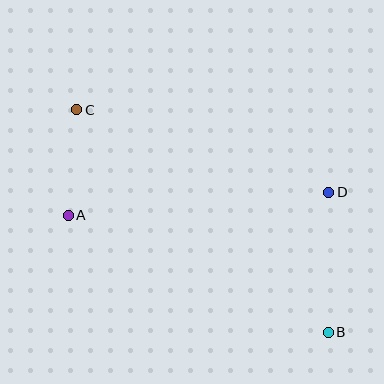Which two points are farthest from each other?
Points B and C are farthest from each other.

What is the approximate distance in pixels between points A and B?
The distance between A and B is approximately 285 pixels.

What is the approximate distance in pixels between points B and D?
The distance between B and D is approximately 140 pixels.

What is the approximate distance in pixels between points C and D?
The distance between C and D is approximately 265 pixels.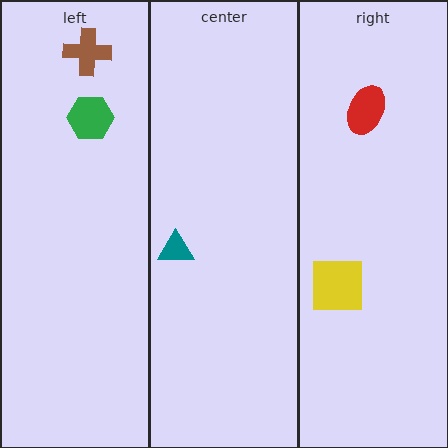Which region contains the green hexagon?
The left region.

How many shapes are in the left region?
2.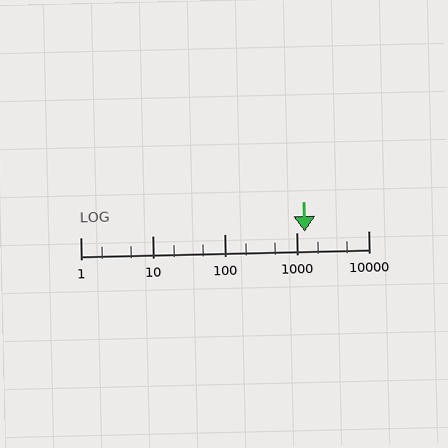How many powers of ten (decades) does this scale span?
The scale spans 4 decades, from 1 to 10000.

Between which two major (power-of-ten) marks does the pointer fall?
The pointer is between 1000 and 10000.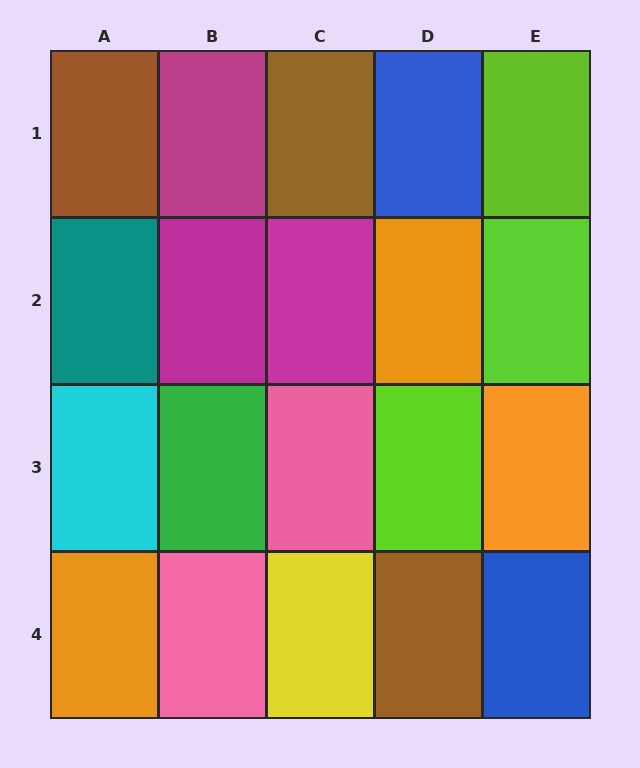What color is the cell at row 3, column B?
Green.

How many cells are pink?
2 cells are pink.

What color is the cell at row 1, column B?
Magenta.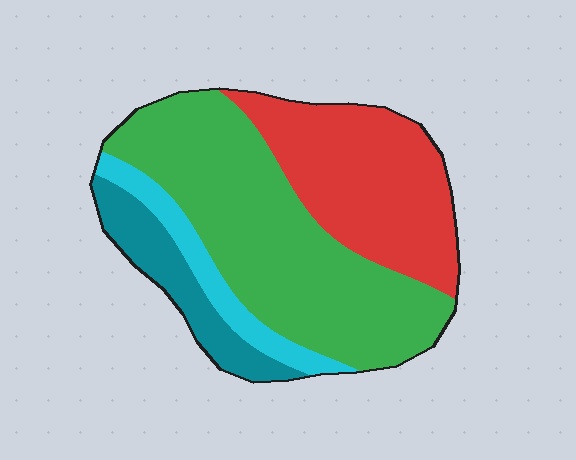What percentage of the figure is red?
Red covers 31% of the figure.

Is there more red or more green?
Green.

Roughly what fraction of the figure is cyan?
Cyan covers 9% of the figure.